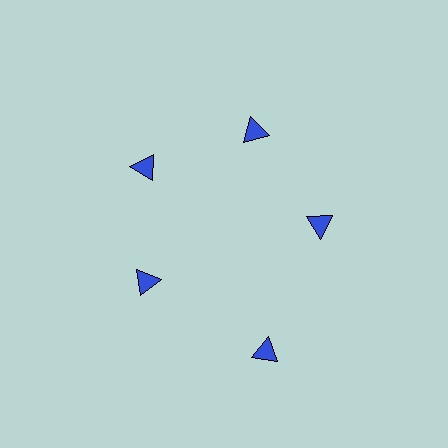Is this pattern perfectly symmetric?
No. The 5 blue triangles are arranged in a ring, but one element near the 5 o'clock position is pushed outward from the center, breaking the 5-fold rotational symmetry.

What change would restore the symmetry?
The symmetry would be restored by moving it inward, back onto the ring so that all 5 triangles sit at equal angles and equal distance from the center.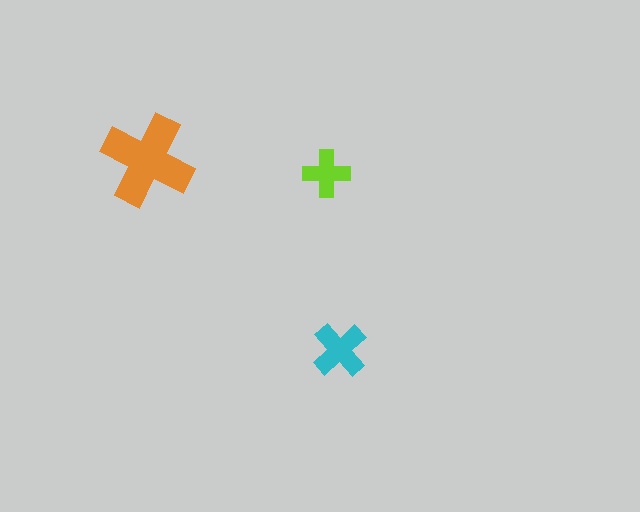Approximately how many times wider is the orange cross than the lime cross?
About 2 times wider.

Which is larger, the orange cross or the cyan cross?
The orange one.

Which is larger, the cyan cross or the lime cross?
The cyan one.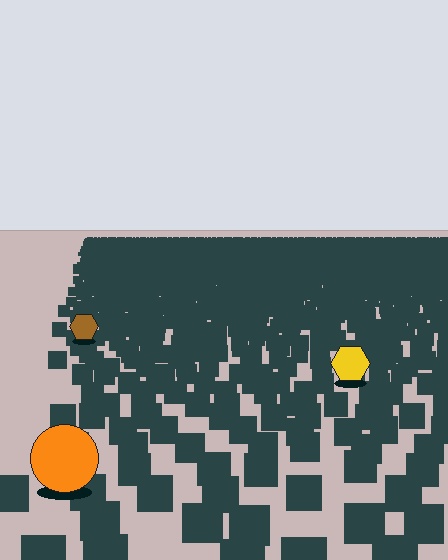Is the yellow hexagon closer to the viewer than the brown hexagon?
Yes. The yellow hexagon is closer — you can tell from the texture gradient: the ground texture is coarser near it.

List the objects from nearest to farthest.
From nearest to farthest: the orange circle, the yellow hexagon, the brown hexagon.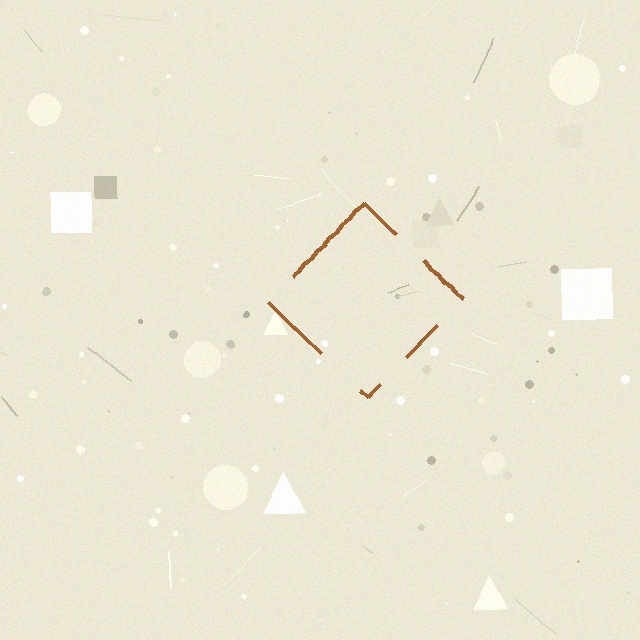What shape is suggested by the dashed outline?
The dashed outline suggests a diamond.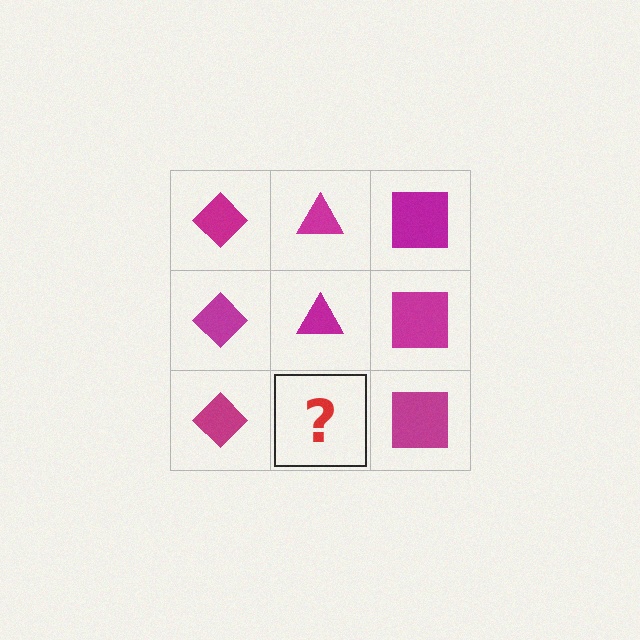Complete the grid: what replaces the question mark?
The question mark should be replaced with a magenta triangle.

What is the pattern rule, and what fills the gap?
The rule is that each column has a consistent shape. The gap should be filled with a magenta triangle.